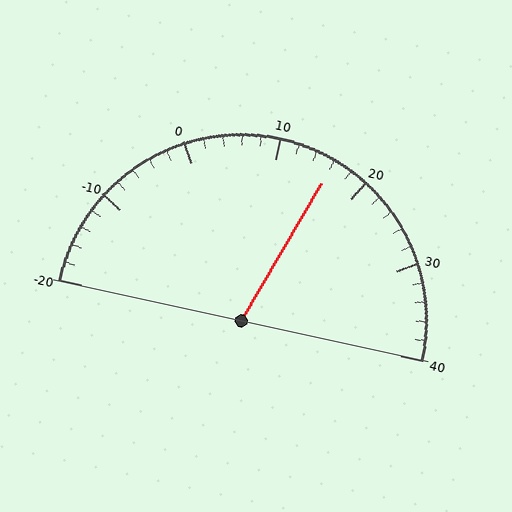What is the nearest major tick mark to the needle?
The nearest major tick mark is 20.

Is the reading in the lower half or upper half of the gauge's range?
The reading is in the upper half of the range (-20 to 40).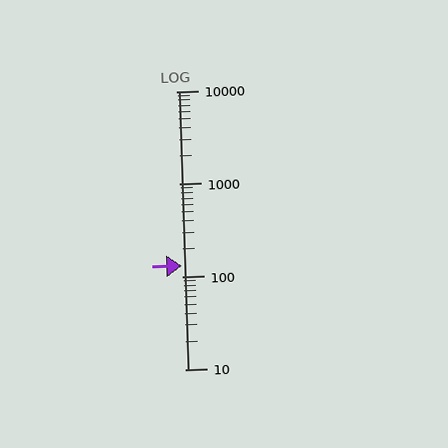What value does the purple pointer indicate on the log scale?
The pointer indicates approximately 130.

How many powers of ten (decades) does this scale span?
The scale spans 3 decades, from 10 to 10000.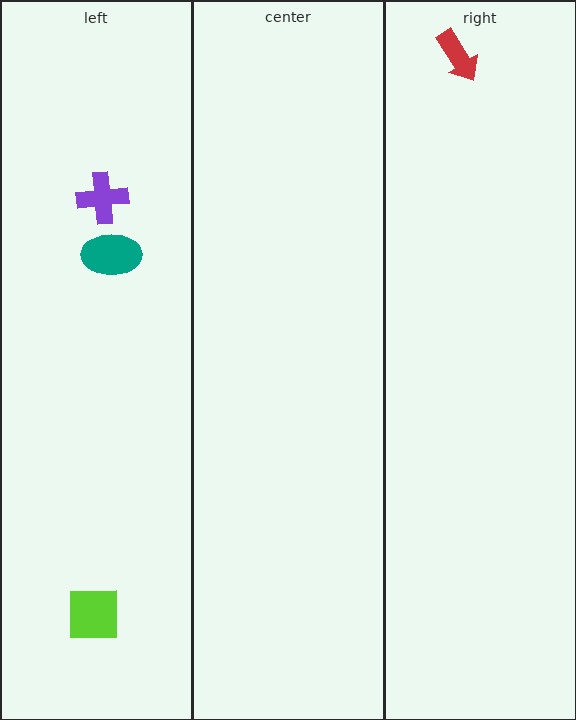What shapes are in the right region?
The red arrow.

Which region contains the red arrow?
The right region.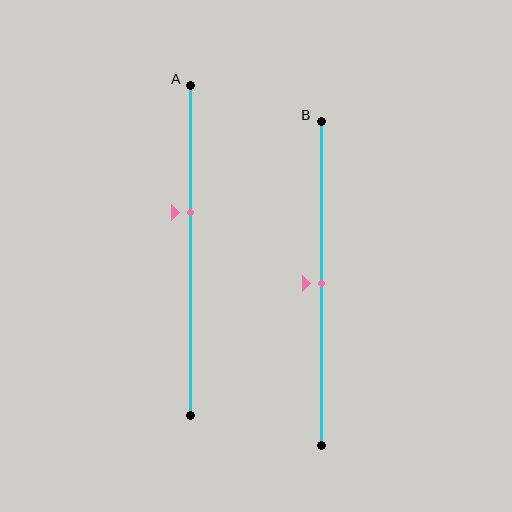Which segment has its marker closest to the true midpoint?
Segment B has its marker closest to the true midpoint.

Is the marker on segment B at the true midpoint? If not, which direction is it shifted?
Yes, the marker on segment B is at the true midpoint.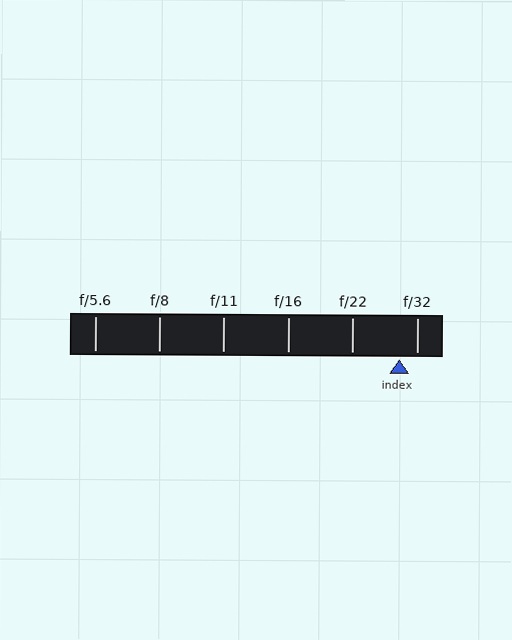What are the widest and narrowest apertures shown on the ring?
The widest aperture shown is f/5.6 and the narrowest is f/32.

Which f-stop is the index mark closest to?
The index mark is closest to f/32.